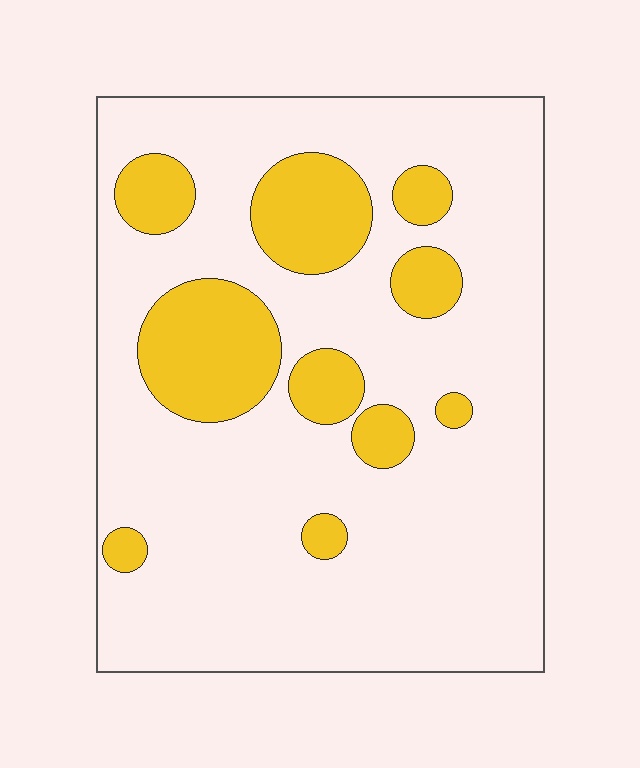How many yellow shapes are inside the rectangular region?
10.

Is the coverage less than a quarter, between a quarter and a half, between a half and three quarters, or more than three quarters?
Less than a quarter.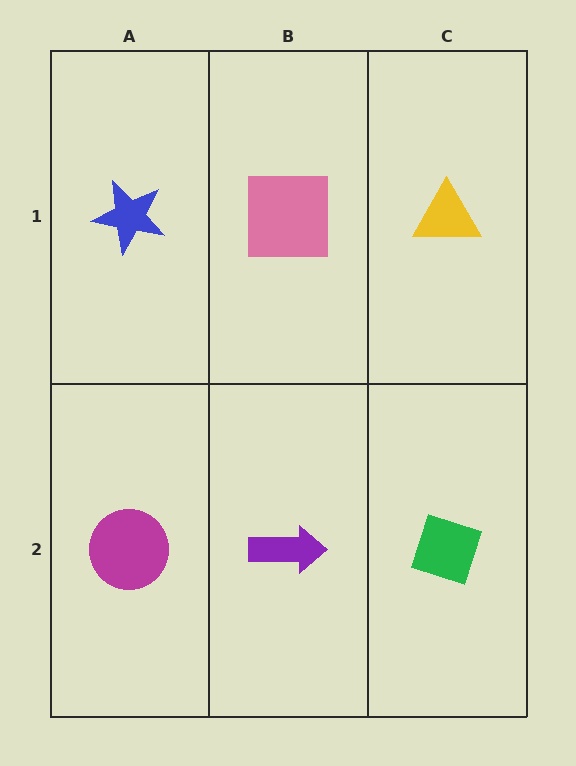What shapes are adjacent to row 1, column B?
A purple arrow (row 2, column B), a blue star (row 1, column A), a yellow triangle (row 1, column C).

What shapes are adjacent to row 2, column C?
A yellow triangle (row 1, column C), a purple arrow (row 2, column B).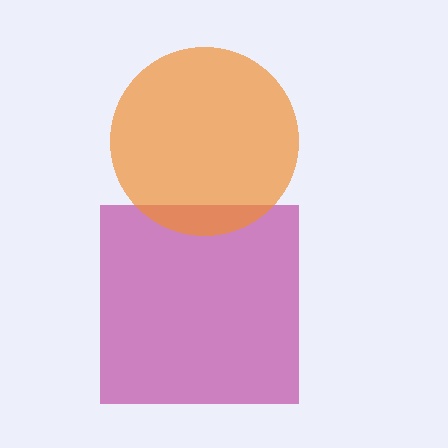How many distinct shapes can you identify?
There are 2 distinct shapes: a magenta square, an orange circle.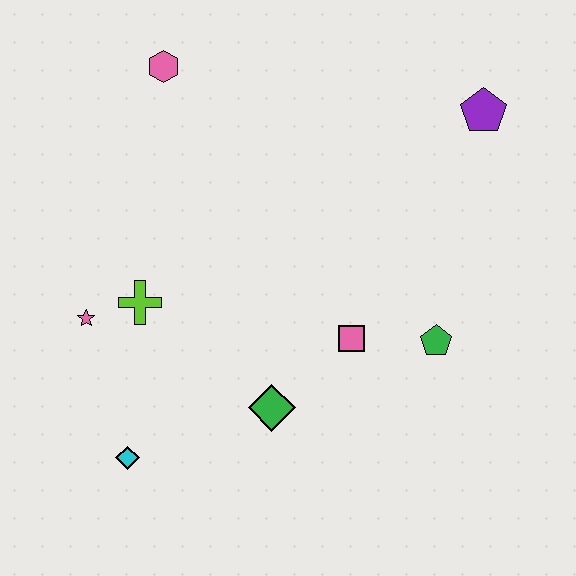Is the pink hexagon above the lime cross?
Yes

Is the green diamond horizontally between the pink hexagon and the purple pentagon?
Yes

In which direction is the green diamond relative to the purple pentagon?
The green diamond is below the purple pentagon.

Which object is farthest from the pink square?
The pink hexagon is farthest from the pink square.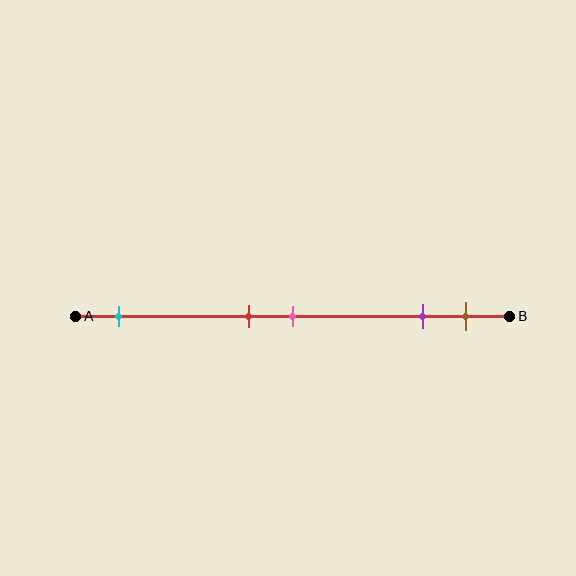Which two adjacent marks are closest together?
The red and pink marks are the closest adjacent pair.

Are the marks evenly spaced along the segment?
No, the marks are not evenly spaced.